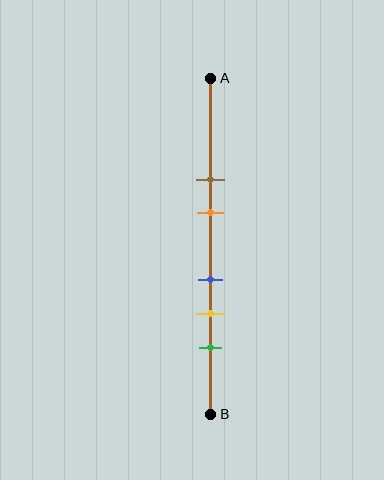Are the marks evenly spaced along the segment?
No, the marks are not evenly spaced.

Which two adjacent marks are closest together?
The blue and yellow marks are the closest adjacent pair.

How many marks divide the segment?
There are 5 marks dividing the segment.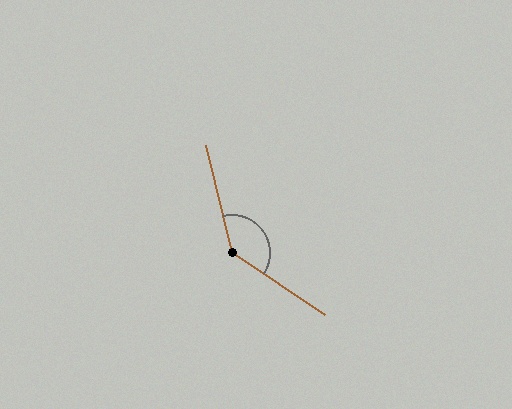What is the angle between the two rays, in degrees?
Approximately 137 degrees.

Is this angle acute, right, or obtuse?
It is obtuse.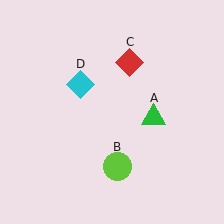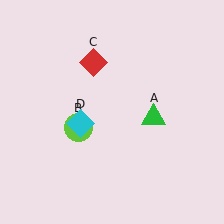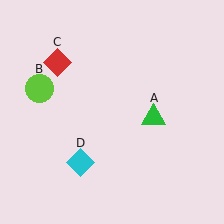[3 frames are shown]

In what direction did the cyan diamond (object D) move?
The cyan diamond (object D) moved down.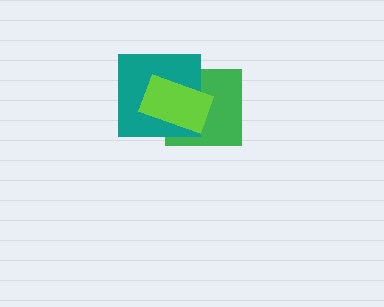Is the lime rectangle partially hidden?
No, no other shape covers it.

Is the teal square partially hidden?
Yes, it is partially covered by another shape.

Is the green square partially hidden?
Yes, it is partially covered by another shape.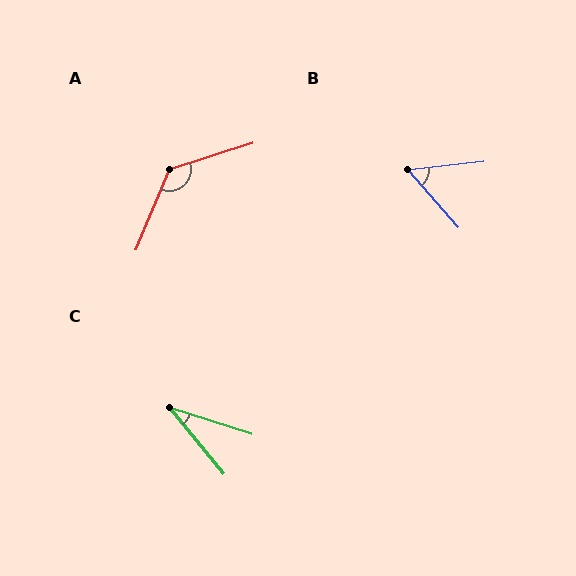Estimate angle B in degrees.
Approximately 55 degrees.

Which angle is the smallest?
C, at approximately 33 degrees.